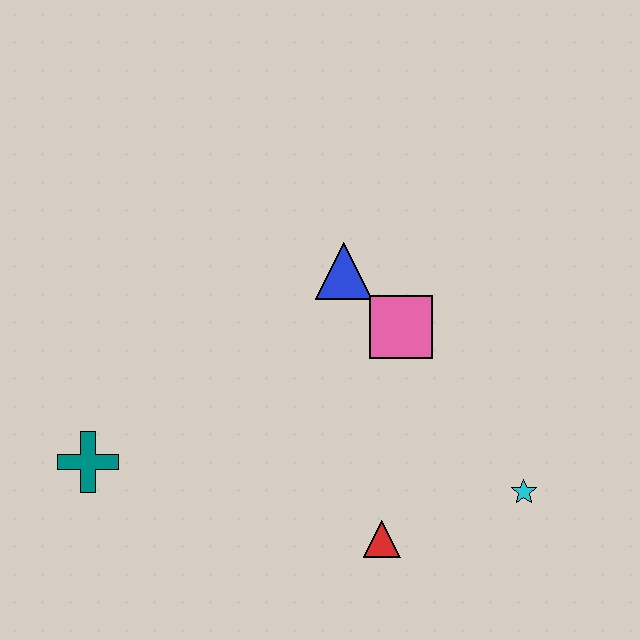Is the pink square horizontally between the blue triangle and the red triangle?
No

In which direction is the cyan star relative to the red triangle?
The cyan star is to the right of the red triangle.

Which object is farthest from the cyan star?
The teal cross is farthest from the cyan star.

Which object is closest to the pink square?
The blue triangle is closest to the pink square.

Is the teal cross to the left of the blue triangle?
Yes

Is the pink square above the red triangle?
Yes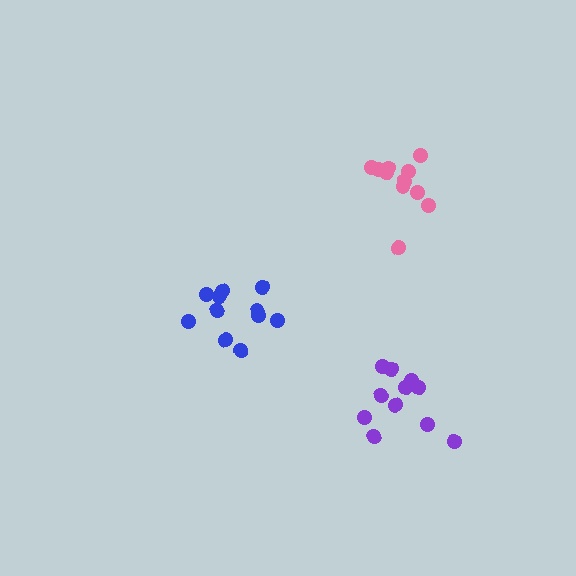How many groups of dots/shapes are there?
There are 3 groups.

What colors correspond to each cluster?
The clusters are colored: pink, purple, blue.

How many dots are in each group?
Group 1: 11 dots, Group 2: 11 dots, Group 3: 11 dots (33 total).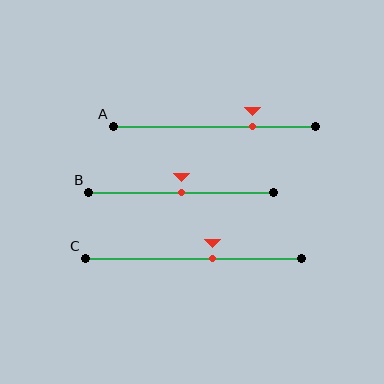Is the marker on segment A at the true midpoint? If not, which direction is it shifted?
No, the marker on segment A is shifted to the right by about 19% of the segment length.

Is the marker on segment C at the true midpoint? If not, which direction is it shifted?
No, the marker on segment C is shifted to the right by about 9% of the segment length.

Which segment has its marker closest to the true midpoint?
Segment B has its marker closest to the true midpoint.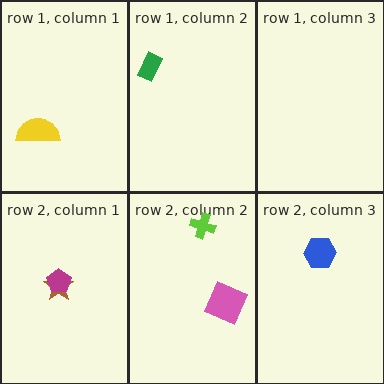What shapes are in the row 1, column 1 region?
The yellow semicircle.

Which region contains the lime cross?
The row 2, column 2 region.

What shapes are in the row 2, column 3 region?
The blue hexagon.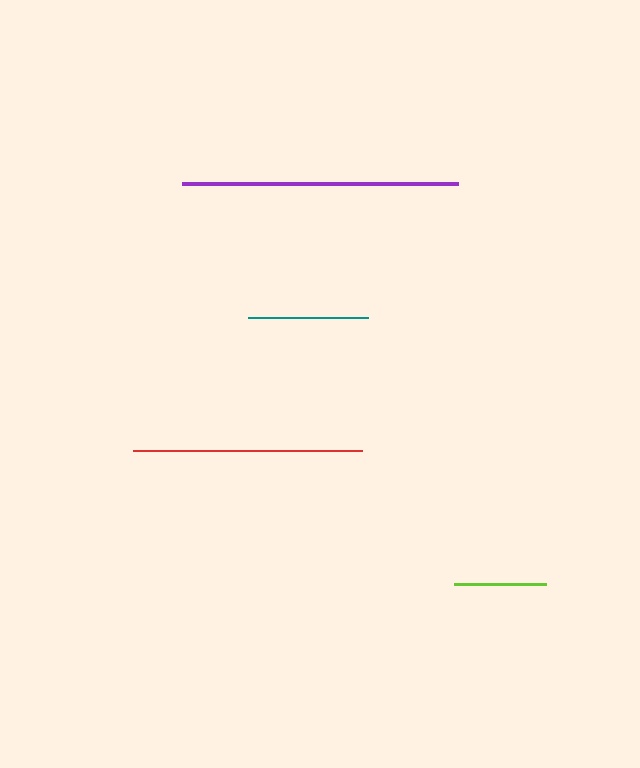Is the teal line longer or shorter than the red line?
The red line is longer than the teal line.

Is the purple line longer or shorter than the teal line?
The purple line is longer than the teal line.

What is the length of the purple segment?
The purple segment is approximately 276 pixels long.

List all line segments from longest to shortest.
From longest to shortest: purple, red, teal, lime.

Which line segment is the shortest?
The lime line is the shortest at approximately 92 pixels.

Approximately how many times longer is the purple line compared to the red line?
The purple line is approximately 1.2 times the length of the red line.